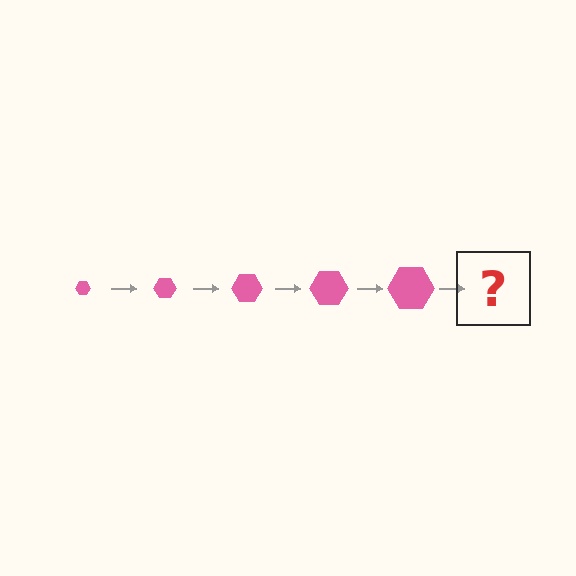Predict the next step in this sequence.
The next step is a pink hexagon, larger than the previous one.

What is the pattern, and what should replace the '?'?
The pattern is that the hexagon gets progressively larger each step. The '?' should be a pink hexagon, larger than the previous one.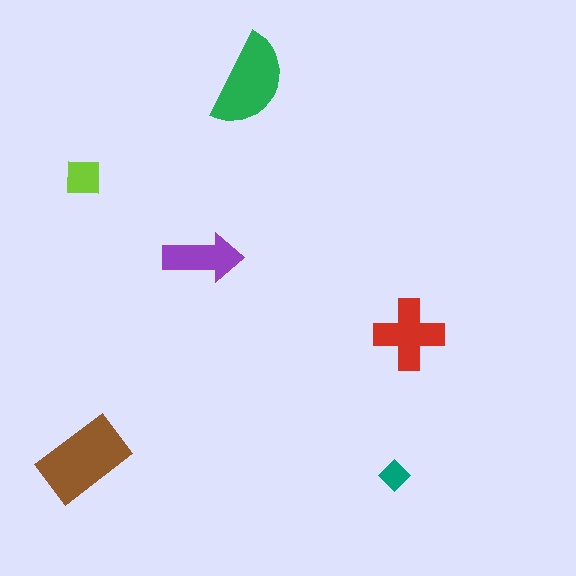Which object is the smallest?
The teal diamond.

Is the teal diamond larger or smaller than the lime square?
Smaller.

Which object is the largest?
The brown rectangle.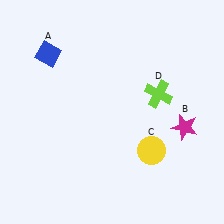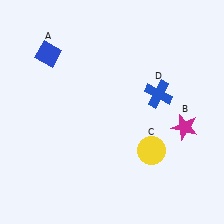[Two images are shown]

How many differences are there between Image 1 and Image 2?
There is 1 difference between the two images.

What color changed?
The cross (D) changed from lime in Image 1 to blue in Image 2.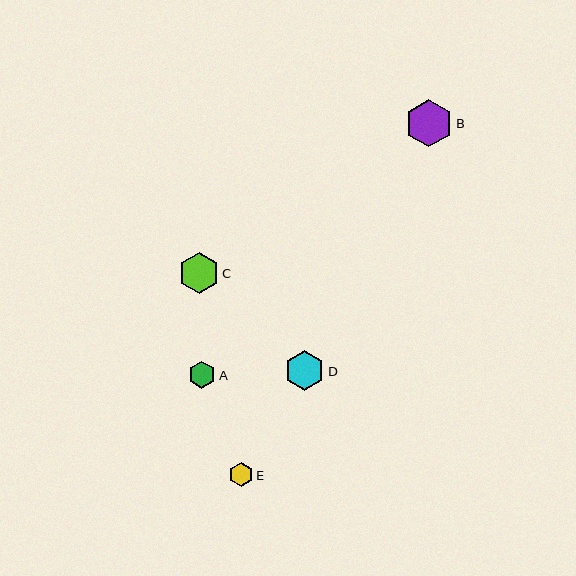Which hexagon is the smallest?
Hexagon E is the smallest with a size of approximately 24 pixels.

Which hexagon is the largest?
Hexagon B is the largest with a size of approximately 48 pixels.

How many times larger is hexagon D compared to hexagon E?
Hexagon D is approximately 1.6 times the size of hexagon E.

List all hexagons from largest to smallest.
From largest to smallest: B, C, D, A, E.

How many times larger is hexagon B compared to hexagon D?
Hexagon B is approximately 1.2 times the size of hexagon D.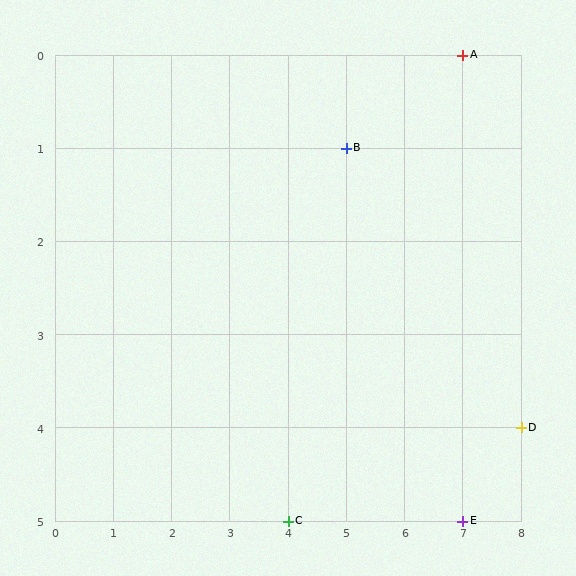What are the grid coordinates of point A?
Point A is at grid coordinates (7, 0).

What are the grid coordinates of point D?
Point D is at grid coordinates (8, 4).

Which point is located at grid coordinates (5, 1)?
Point B is at (5, 1).